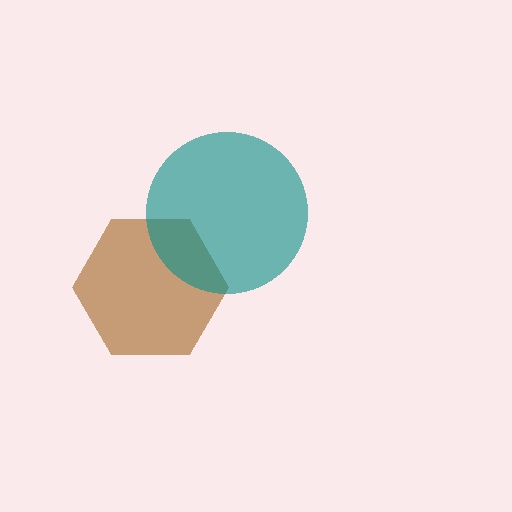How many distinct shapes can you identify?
There are 2 distinct shapes: a brown hexagon, a teal circle.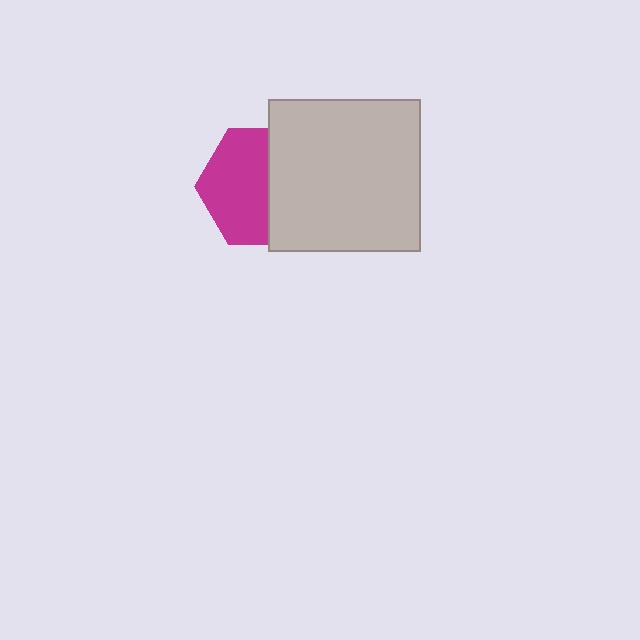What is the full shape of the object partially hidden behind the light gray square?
The partially hidden object is a magenta hexagon.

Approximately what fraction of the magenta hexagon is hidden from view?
Roughly 44% of the magenta hexagon is hidden behind the light gray square.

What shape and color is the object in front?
The object in front is a light gray square.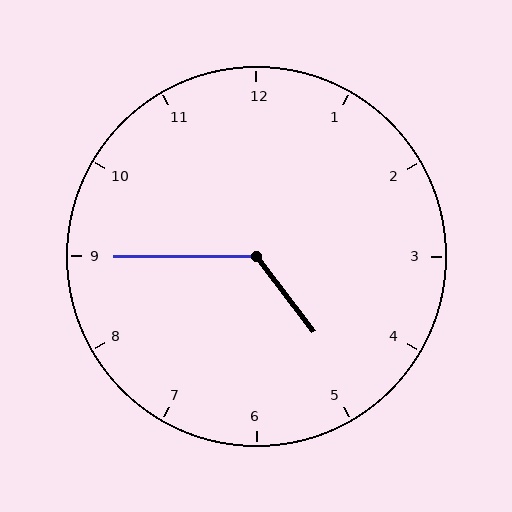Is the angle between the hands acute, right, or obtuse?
It is obtuse.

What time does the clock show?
4:45.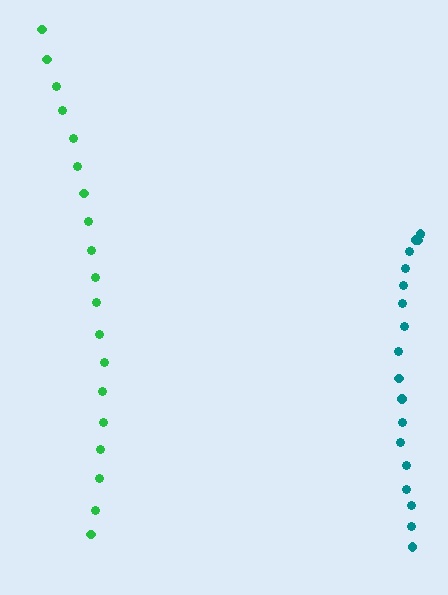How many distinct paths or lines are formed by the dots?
There are 2 distinct paths.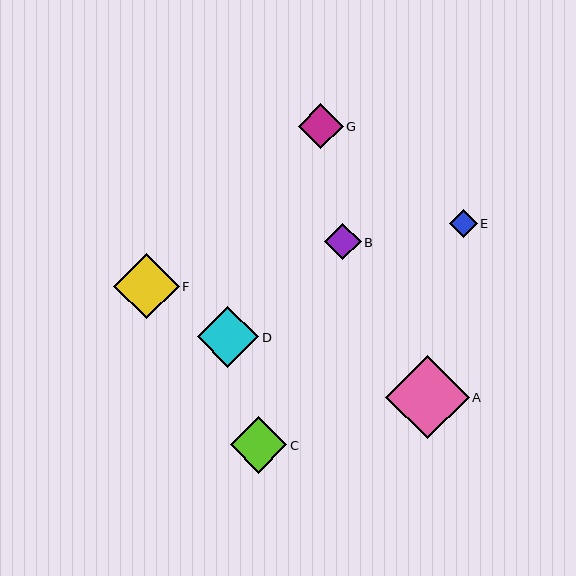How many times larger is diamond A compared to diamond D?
Diamond A is approximately 1.4 times the size of diamond D.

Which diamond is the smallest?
Diamond E is the smallest with a size of approximately 28 pixels.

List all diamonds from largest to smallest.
From largest to smallest: A, F, D, C, G, B, E.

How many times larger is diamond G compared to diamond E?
Diamond G is approximately 1.6 times the size of diamond E.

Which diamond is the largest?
Diamond A is the largest with a size of approximately 84 pixels.